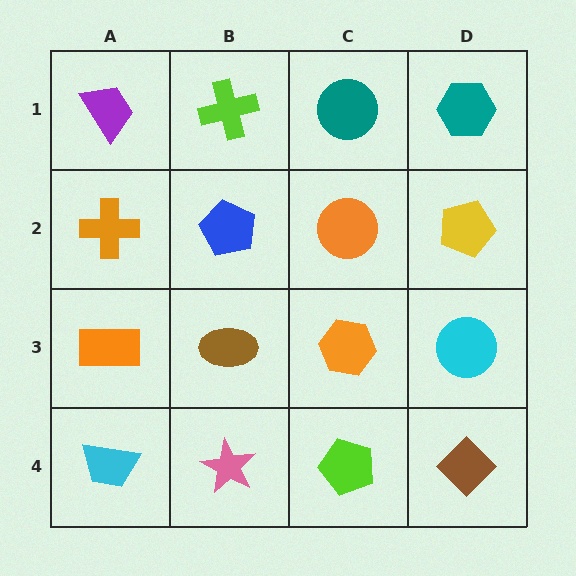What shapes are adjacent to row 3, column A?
An orange cross (row 2, column A), a cyan trapezoid (row 4, column A), a brown ellipse (row 3, column B).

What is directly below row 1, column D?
A yellow pentagon.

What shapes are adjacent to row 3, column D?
A yellow pentagon (row 2, column D), a brown diamond (row 4, column D), an orange hexagon (row 3, column C).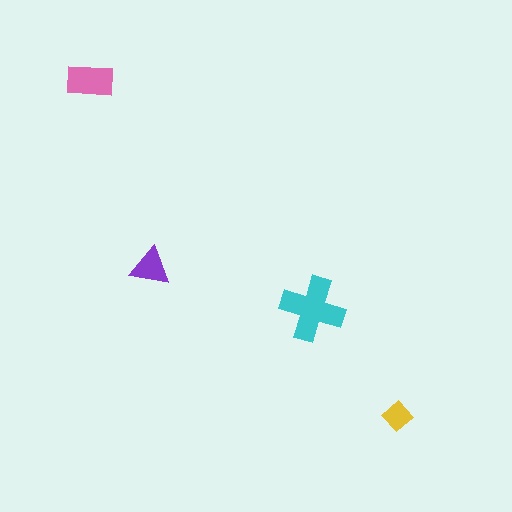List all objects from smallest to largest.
The yellow diamond, the purple triangle, the pink rectangle, the cyan cross.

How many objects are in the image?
There are 4 objects in the image.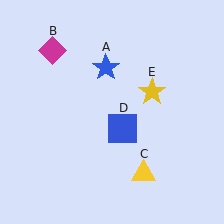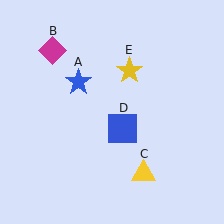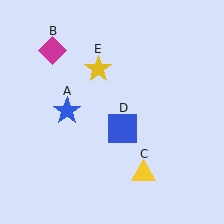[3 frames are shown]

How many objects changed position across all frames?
2 objects changed position: blue star (object A), yellow star (object E).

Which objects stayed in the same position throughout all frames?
Magenta diamond (object B) and yellow triangle (object C) and blue square (object D) remained stationary.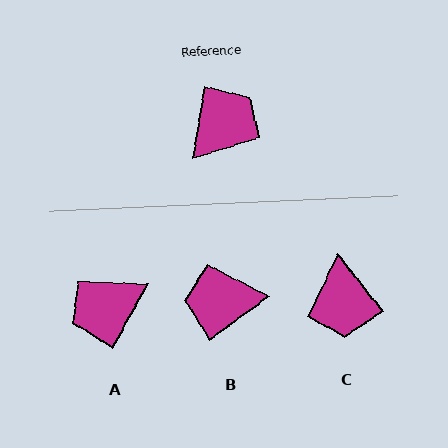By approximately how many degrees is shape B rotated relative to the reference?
Approximately 135 degrees counter-clockwise.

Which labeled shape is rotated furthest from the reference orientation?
A, about 160 degrees away.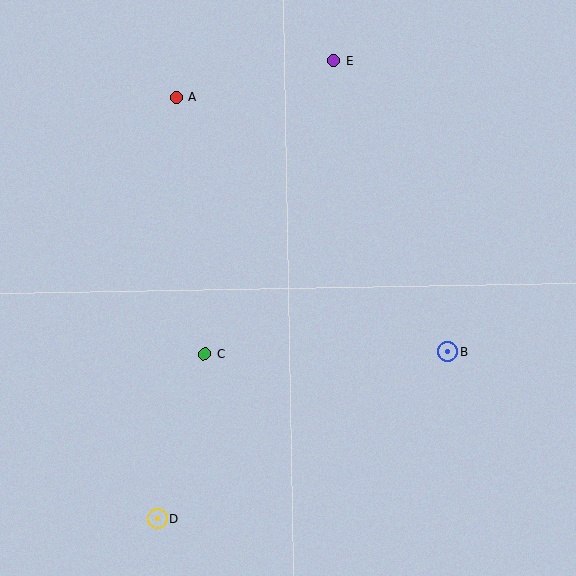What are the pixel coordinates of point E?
Point E is at (334, 61).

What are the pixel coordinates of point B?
Point B is at (448, 352).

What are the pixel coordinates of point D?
Point D is at (157, 519).